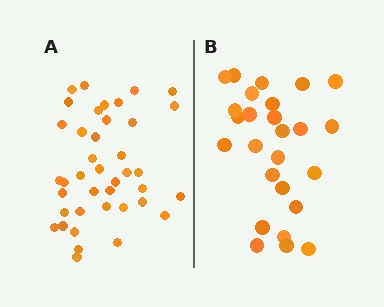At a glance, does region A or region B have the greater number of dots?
Region A (the left region) has more dots.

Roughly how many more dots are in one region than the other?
Region A has approximately 15 more dots than region B.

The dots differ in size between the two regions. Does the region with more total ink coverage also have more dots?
No. Region B has more total ink coverage because its dots are larger, but region A actually contains more individual dots. Total area can be misleading — the number of items is what matters here.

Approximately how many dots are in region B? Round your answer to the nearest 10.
About 30 dots. (The exact count is 26, which rounds to 30.)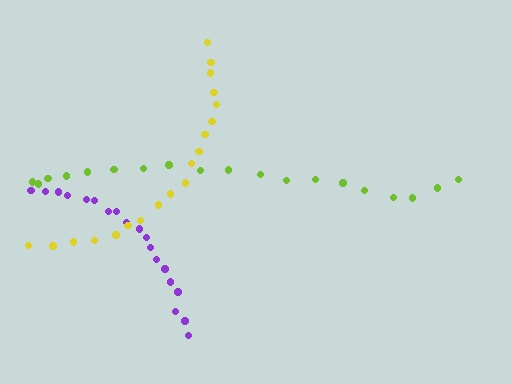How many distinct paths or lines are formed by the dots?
There are 3 distinct paths.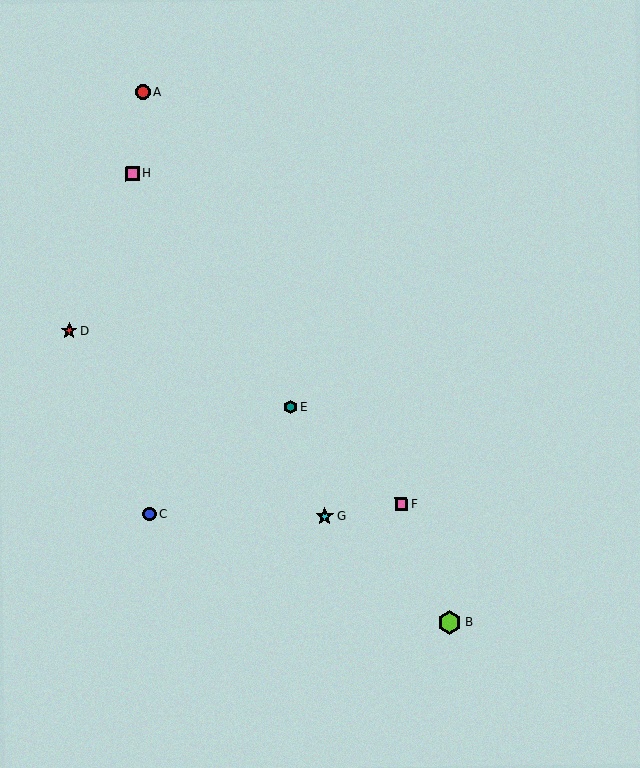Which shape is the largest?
The lime hexagon (labeled B) is the largest.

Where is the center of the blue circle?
The center of the blue circle is at (149, 514).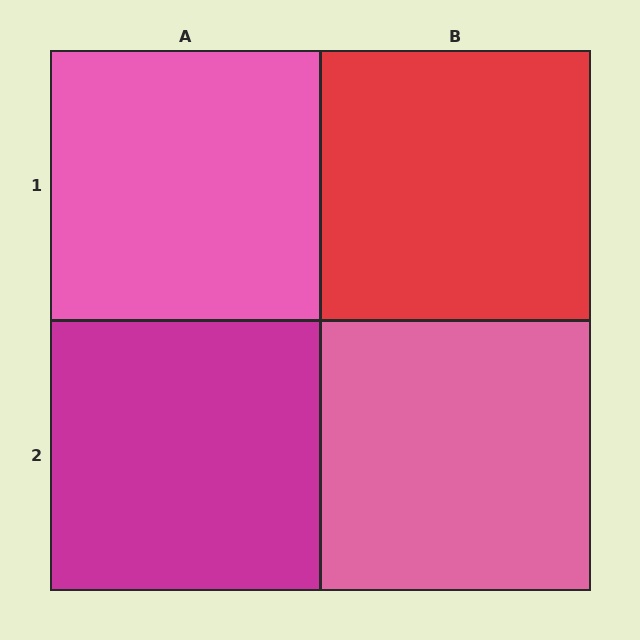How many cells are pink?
2 cells are pink.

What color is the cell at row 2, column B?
Pink.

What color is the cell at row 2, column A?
Magenta.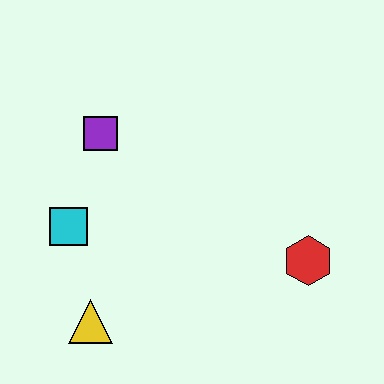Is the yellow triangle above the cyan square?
No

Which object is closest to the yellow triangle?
The cyan square is closest to the yellow triangle.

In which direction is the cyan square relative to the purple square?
The cyan square is below the purple square.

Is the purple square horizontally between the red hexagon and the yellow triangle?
Yes